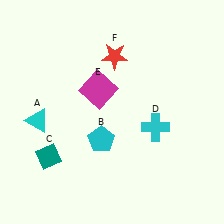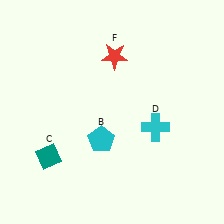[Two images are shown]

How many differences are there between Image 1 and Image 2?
There are 2 differences between the two images.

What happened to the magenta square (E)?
The magenta square (E) was removed in Image 2. It was in the top-left area of Image 1.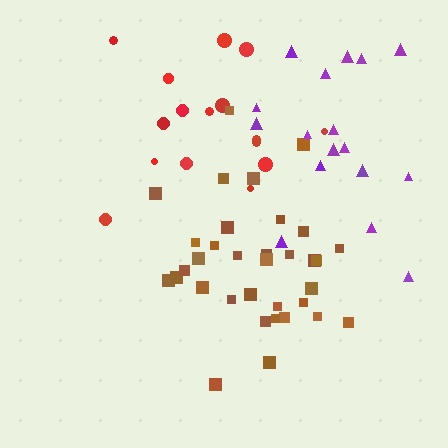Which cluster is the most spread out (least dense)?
Purple.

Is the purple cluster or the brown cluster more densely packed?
Brown.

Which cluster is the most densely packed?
Brown.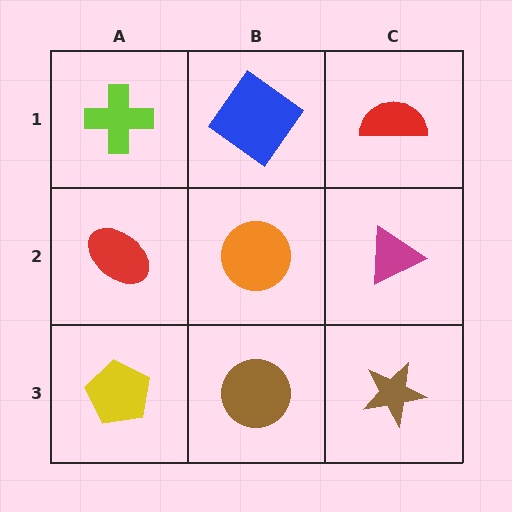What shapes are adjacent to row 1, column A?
A red ellipse (row 2, column A), a blue diamond (row 1, column B).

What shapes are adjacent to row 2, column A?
A lime cross (row 1, column A), a yellow pentagon (row 3, column A), an orange circle (row 2, column B).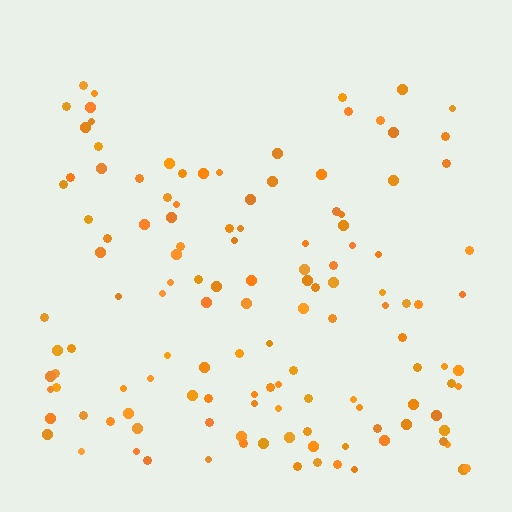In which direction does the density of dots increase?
From top to bottom, with the bottom side densest.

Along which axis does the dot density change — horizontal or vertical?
Vertical.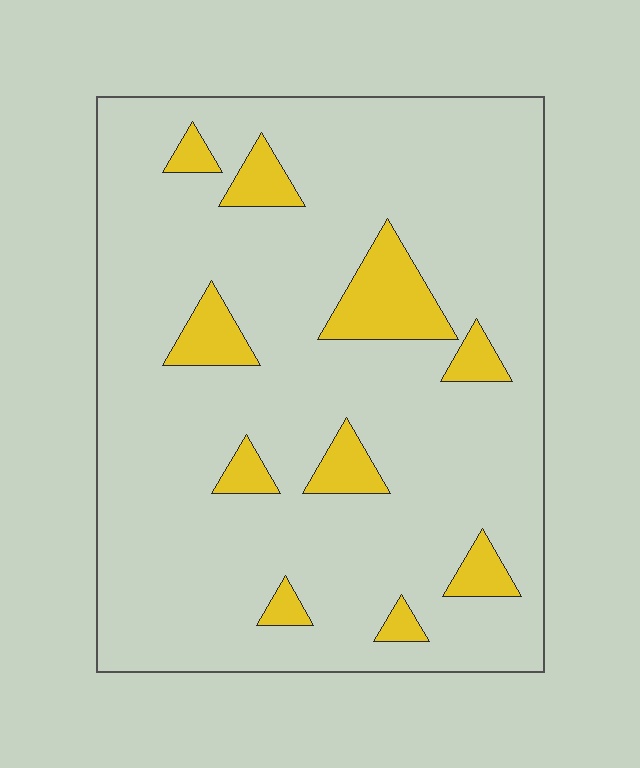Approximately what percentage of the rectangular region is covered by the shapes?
Approximately 10%.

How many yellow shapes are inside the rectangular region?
10.